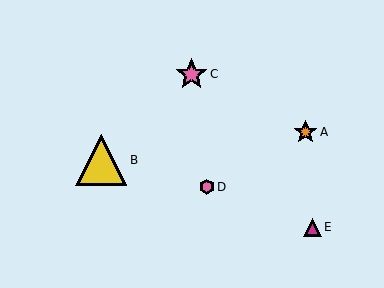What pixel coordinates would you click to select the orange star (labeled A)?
Click at (305, 132) to select the orange star A.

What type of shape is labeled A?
Shape A is an orange star.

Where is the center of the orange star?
The center of the orange star is at (305, 132).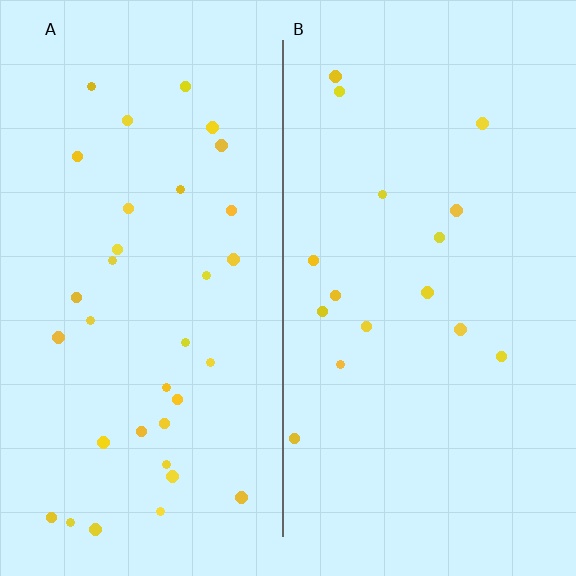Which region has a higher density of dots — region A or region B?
A (the left).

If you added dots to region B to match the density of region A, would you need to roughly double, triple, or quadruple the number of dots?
Approximately double.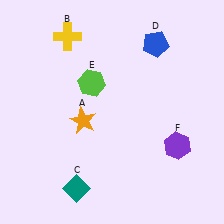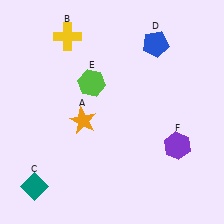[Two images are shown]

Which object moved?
The teal diamond (C) moved left.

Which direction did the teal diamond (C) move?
The teal diamond (C) moved left.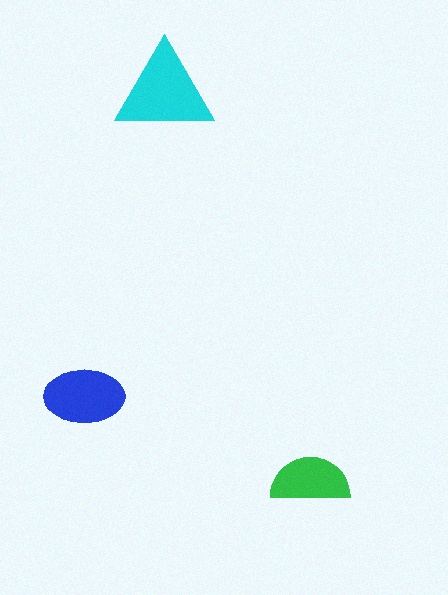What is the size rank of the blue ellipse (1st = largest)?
2nd.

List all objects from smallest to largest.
The green semicircle, the blue ellipse, the cyan triangle.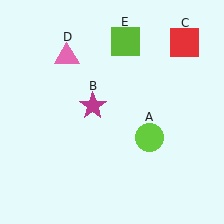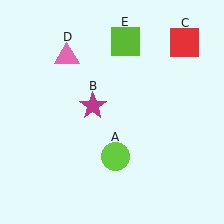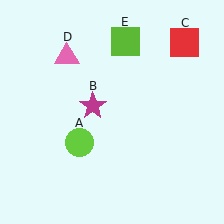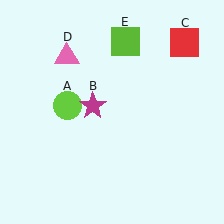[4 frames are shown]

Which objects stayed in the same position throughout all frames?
Magenta star (object B) and red square (object C) and pink triangle (object D) and lime square (object E) remained stationary.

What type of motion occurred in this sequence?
The lime circle (object A) rotated clockwise around the center of the scene.